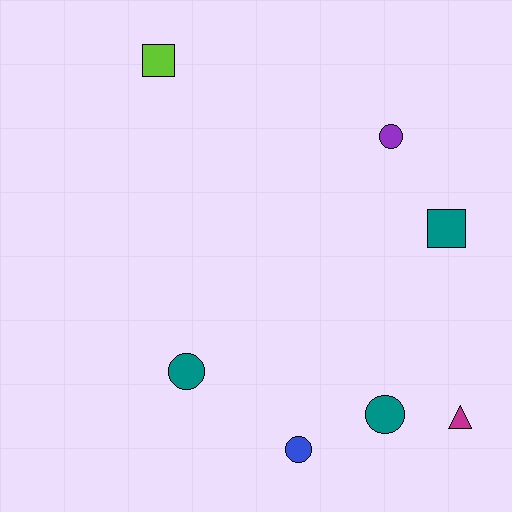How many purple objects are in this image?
There is 1 purple object.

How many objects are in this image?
There are 7 objects.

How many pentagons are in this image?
There are no pentagons.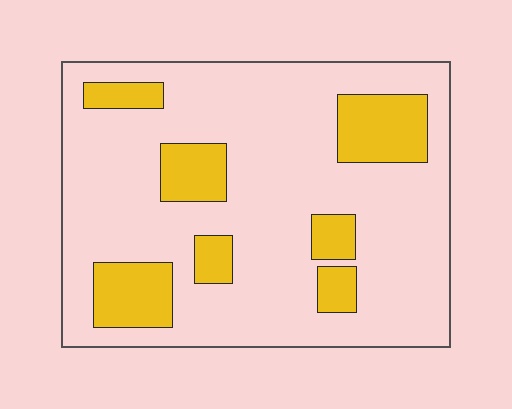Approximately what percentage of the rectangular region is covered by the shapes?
Approximately 20%.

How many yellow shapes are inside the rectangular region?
7.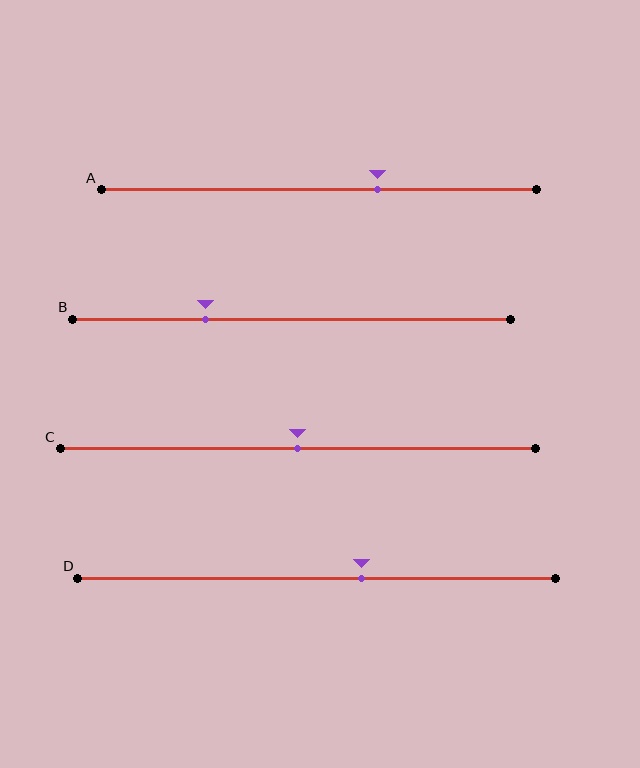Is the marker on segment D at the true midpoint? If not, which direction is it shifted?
No, the marker on segment D is shifted to the right by about 9% of the segment length.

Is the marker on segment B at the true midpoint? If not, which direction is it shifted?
No, the marker on segment B is shifted to the left by about 20% of the segment length.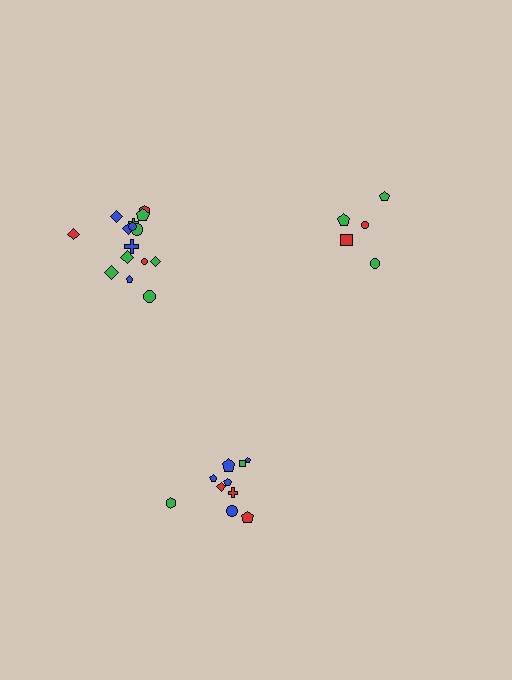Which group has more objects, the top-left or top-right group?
The top-left group.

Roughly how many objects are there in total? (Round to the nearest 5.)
Roughly 30 objects in total.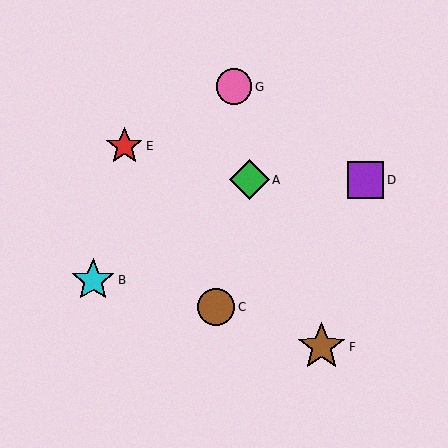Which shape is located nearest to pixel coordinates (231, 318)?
The brown circle (labeled C) at (217, 307) is nearest to that location.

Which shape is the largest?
The brown star (labeled F) is the largest.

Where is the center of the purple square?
The center of the purple square is at (366, 180).